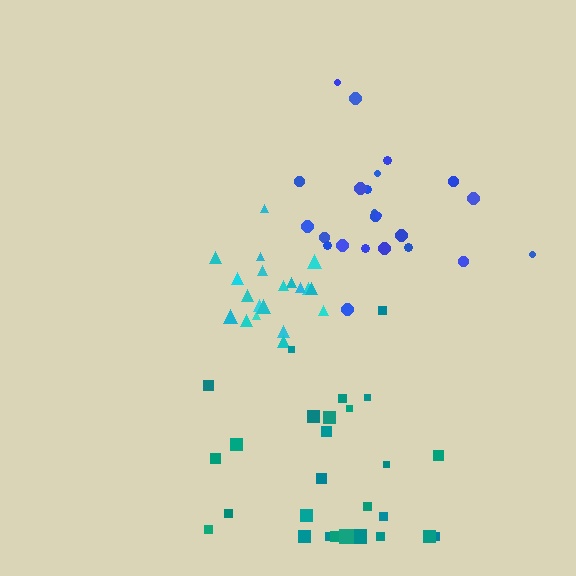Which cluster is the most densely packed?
Cyan.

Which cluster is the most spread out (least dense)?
Teal.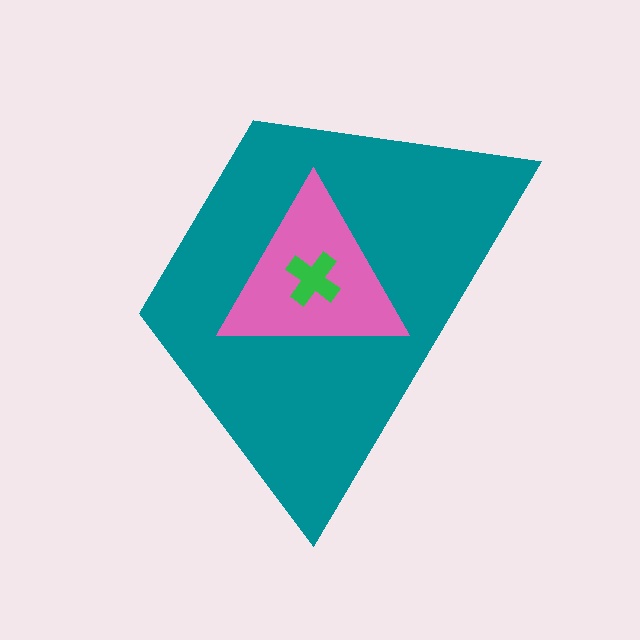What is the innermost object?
The green cross.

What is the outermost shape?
The teal trapezoid.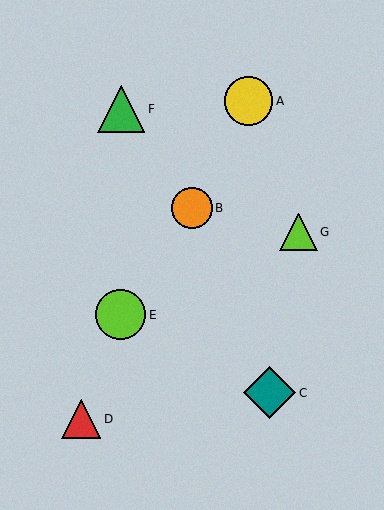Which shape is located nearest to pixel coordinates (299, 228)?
The lime triangle (labeled G) at (298, 232) is nearest to that location.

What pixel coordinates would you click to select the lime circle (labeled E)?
Click at (121, 315) to select the lime circle E.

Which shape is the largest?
The teal diamond (labeled C) is the largest.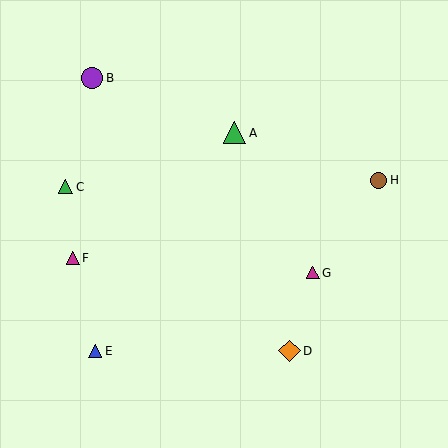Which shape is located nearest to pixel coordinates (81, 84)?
The purple circle (labeled B) at (92, 78) is nearest to that location.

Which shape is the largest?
The green triangle (labeled A) is the largest.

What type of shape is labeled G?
Shape G is a magenta triangle.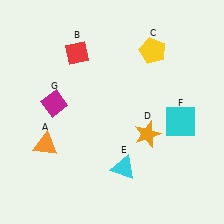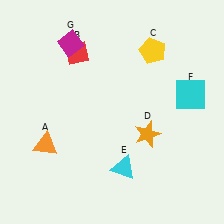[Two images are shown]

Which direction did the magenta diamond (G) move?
The magenta diamond (G) moved up.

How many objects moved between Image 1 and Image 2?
2 objects moved between the two images.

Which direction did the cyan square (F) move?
The cyan square (F) moved up.